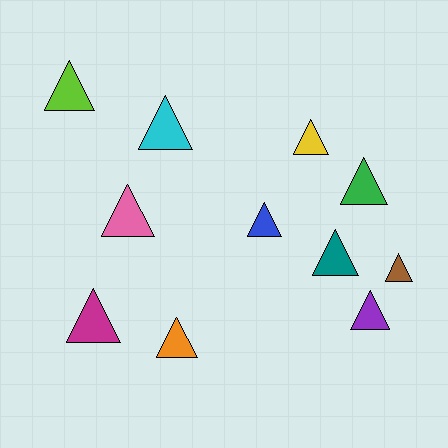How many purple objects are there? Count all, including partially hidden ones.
There is 1 purple object.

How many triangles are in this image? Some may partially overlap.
There are 11 triangles.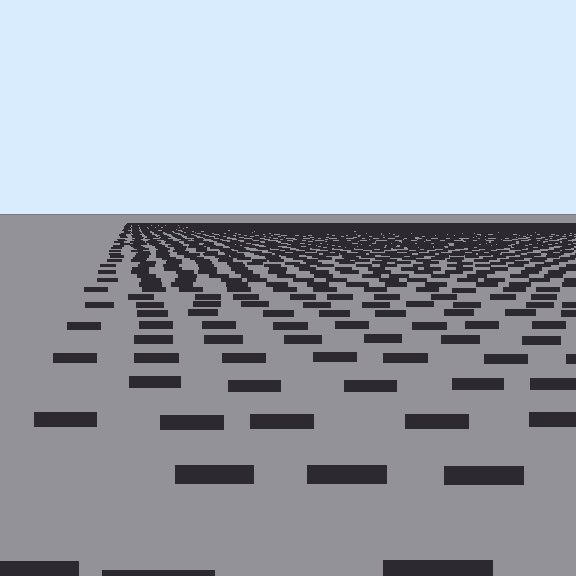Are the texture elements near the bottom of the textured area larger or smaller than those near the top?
Larger. Near the bottom, elements are closer to the viewer and appear at a bigger on-screen size.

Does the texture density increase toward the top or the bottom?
Density increases toward the top.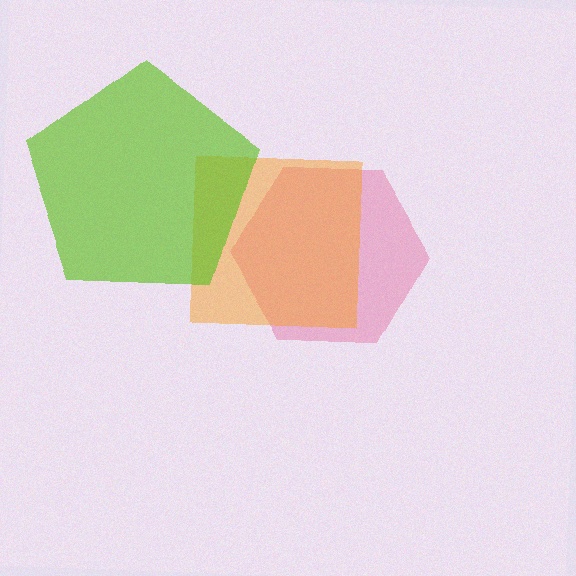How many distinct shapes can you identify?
There are 3 distinct shapes: a pink hexagon, an orange square, a lime pentagon.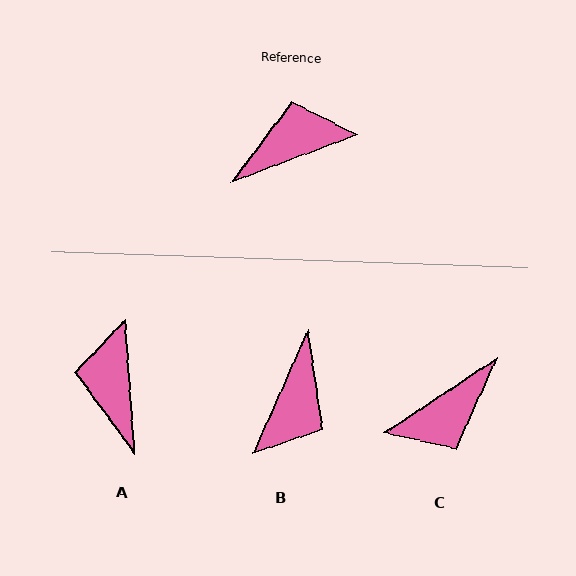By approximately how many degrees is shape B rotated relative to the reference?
Approximately 135 degrees clockwise.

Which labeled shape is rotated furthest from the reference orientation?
C, about 167 degrees away.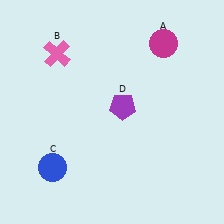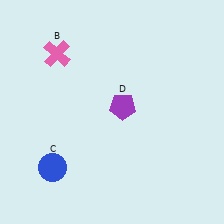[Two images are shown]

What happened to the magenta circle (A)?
The magenta circle (A) was removed in Image 2. It was in the top-right area of Image 1.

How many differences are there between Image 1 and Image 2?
There is 1 difference between the two images.